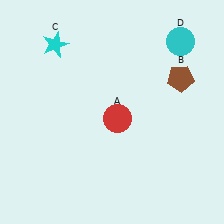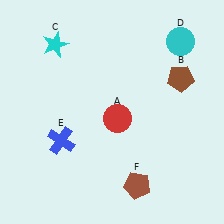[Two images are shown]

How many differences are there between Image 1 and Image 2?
There are 2 differences between the two images.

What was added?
A blue cross (E), a brown pentagon (F) were added in Image 2.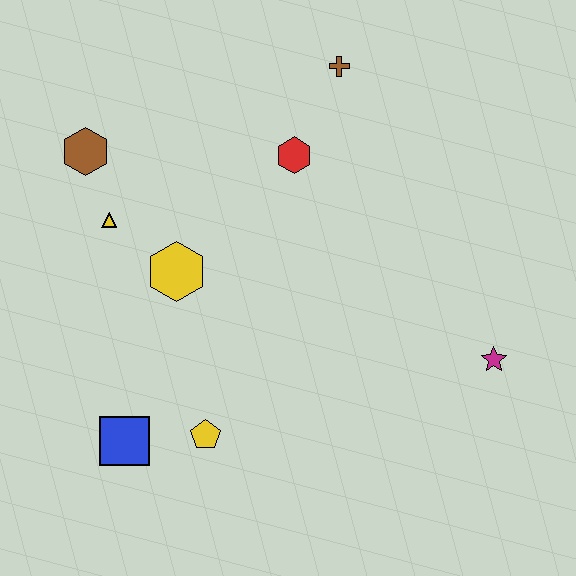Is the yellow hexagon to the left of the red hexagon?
Yes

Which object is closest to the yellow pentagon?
The blue square is closest to the yellow pentagon.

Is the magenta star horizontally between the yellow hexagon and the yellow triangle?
No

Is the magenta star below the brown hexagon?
Yes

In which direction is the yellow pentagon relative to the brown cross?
The yellow pentagon is below the brown cross.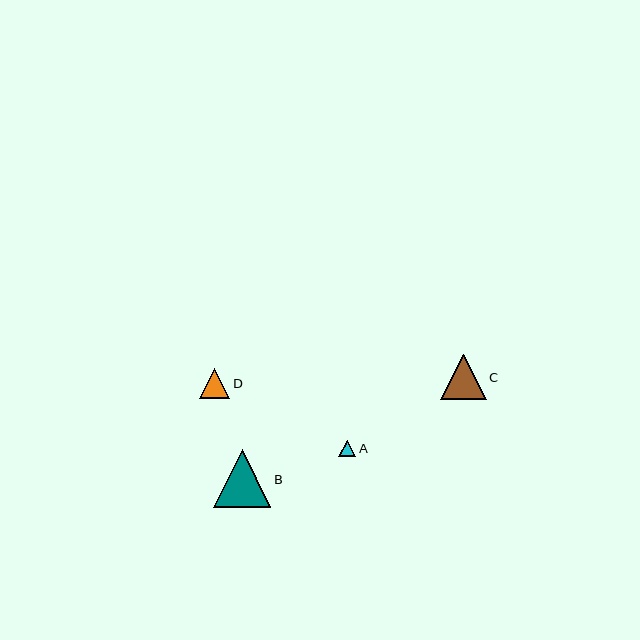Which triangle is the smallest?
Triangle A is the smallest with a size of approximately 17 pixels.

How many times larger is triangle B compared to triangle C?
Triangle B is approximately 1.3 times the size of triangle C.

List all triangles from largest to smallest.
From largest to smallest: B, C, D, A.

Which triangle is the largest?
Triangle B is the largest with a size of approximately 58 pixels.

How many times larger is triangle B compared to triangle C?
Triangle B is approximately 1.3 times the size of triangle C.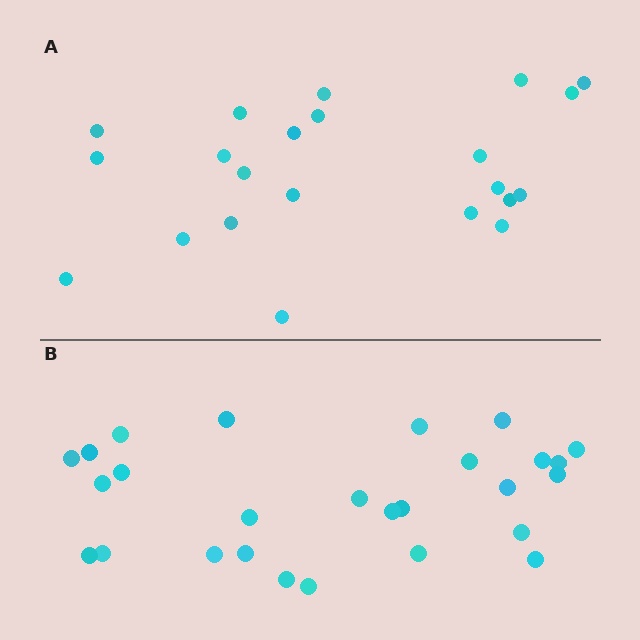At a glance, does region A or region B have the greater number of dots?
Region B (the bottom region) has more dots.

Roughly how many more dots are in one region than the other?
Region B has about 5 more dots than region A.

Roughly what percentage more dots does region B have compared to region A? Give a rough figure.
About 25% more.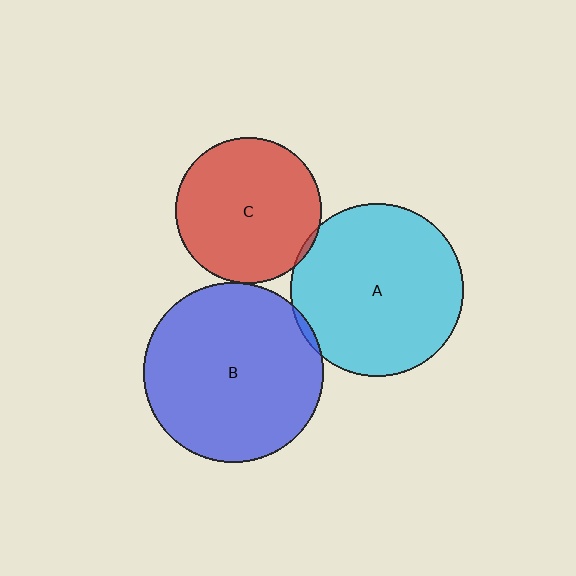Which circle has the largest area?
Circle B (blue).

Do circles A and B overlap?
Yes.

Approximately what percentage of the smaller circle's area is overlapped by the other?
Approximately 5%.